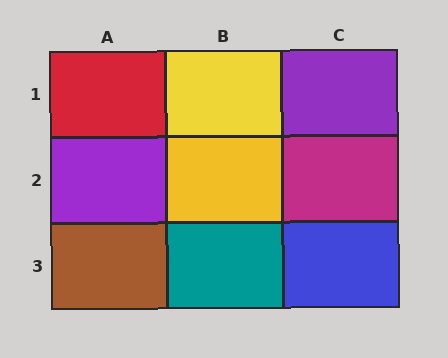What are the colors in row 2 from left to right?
Purple, yellow, magenta.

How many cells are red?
1 cell is red.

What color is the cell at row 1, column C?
Purple.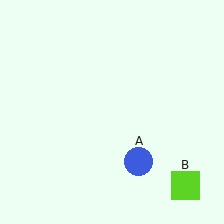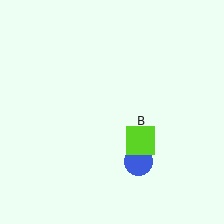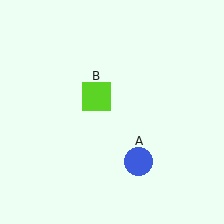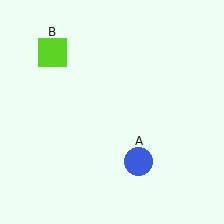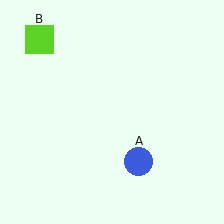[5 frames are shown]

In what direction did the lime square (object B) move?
The lime square (object B) moved up and to the left.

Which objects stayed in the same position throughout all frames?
Blue circle (object A) remained stationary.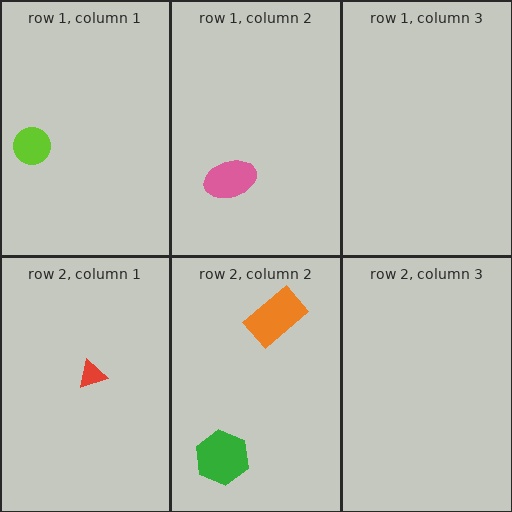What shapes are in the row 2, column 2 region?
The green hexagon, the orange rectangle.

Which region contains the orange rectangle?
The row 2, column 2 region.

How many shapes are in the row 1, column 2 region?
1.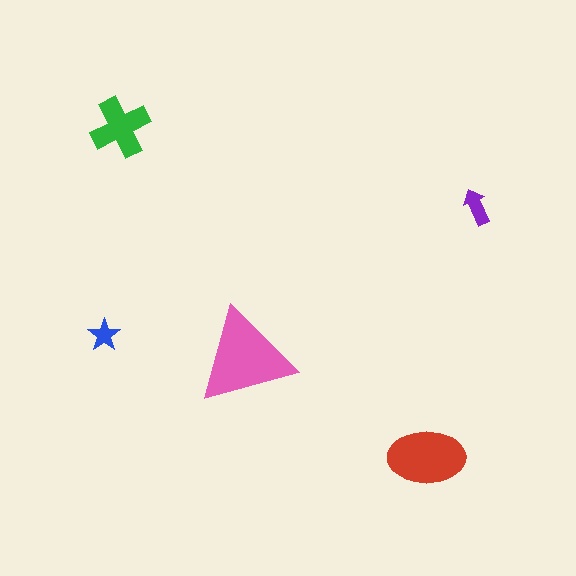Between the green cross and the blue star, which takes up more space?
The green cross.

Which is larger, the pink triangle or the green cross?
The pink triangle.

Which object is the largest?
The pink triangle.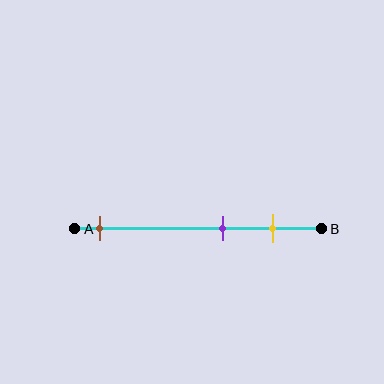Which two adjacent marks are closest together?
The purple and yellow marks are the closest adjacent pair.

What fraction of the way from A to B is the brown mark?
The brown mark is approximately 10% (0.1) of the way from A to B.